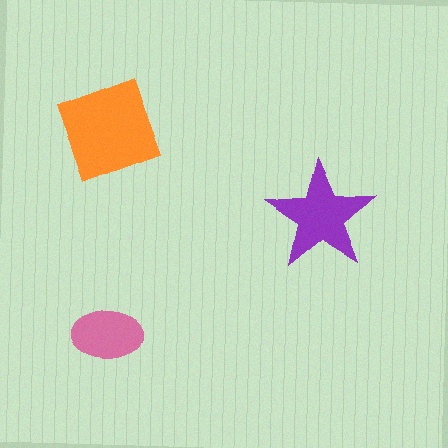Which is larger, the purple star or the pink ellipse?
The purple star.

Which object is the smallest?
The pink ellipse.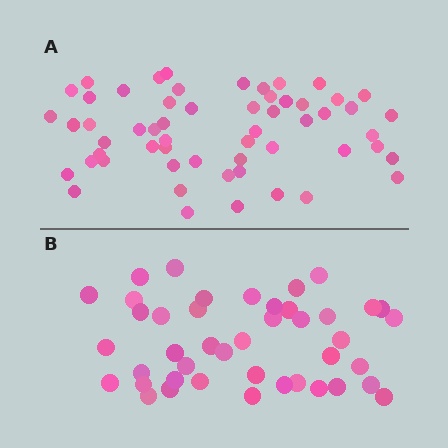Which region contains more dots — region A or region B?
Region A (the top region) has more dots.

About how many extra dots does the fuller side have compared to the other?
Region A has approximately 15 more dots than region B.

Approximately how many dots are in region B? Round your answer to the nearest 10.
About 40 dots. (The exact count is 43, which rounds to 40.)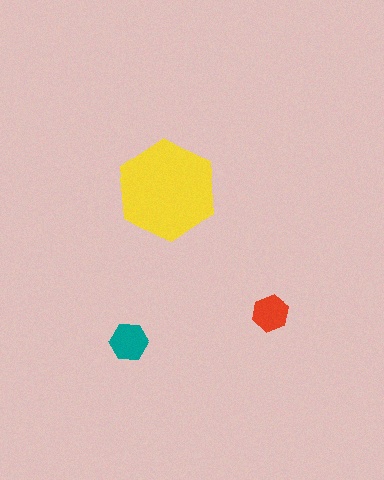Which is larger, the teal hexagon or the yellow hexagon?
The yellow one.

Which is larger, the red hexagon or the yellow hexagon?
The yellow one.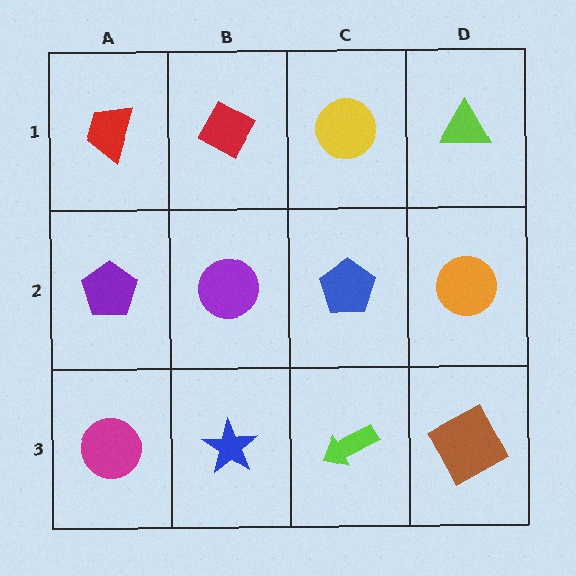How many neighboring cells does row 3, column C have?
3.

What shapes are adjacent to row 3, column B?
A purple circle (row 2, column B), a magenta circle (row 3, column A), a lime arrow (row 3, column C).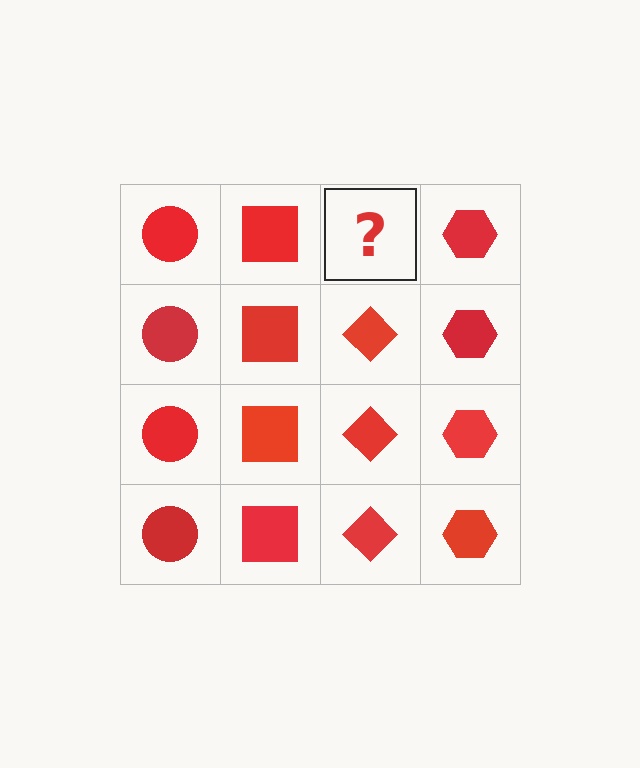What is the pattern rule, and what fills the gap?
The rule is that each column has a consistent shape. The gap should be filled with a red diamond.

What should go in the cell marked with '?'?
The missing cell should contain a red diamond.